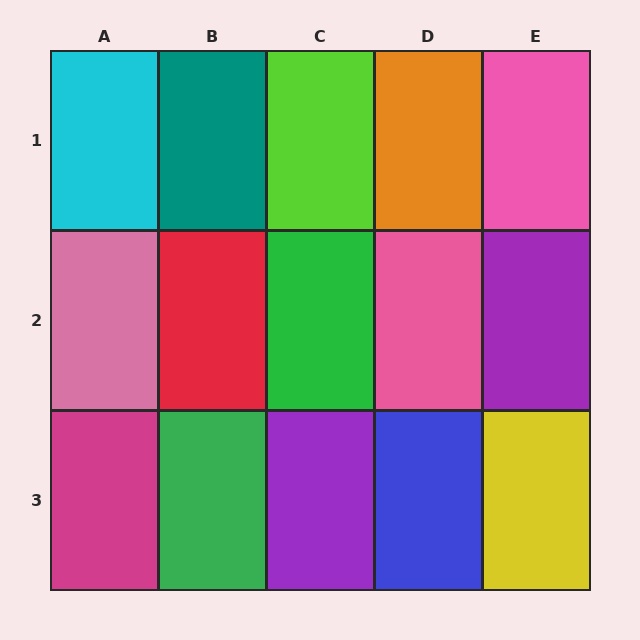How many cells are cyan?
1 cell is cyan.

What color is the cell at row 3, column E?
Yellow.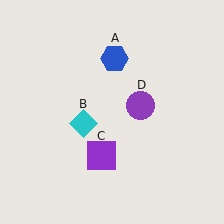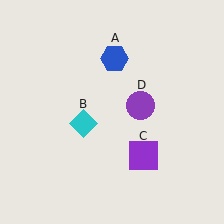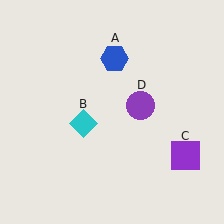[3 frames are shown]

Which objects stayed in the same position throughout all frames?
Blue hexagon (object A) and cyan diamond (object B) and purple circle (object D) remained stationary.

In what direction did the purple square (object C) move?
The purple square (object C) moved right.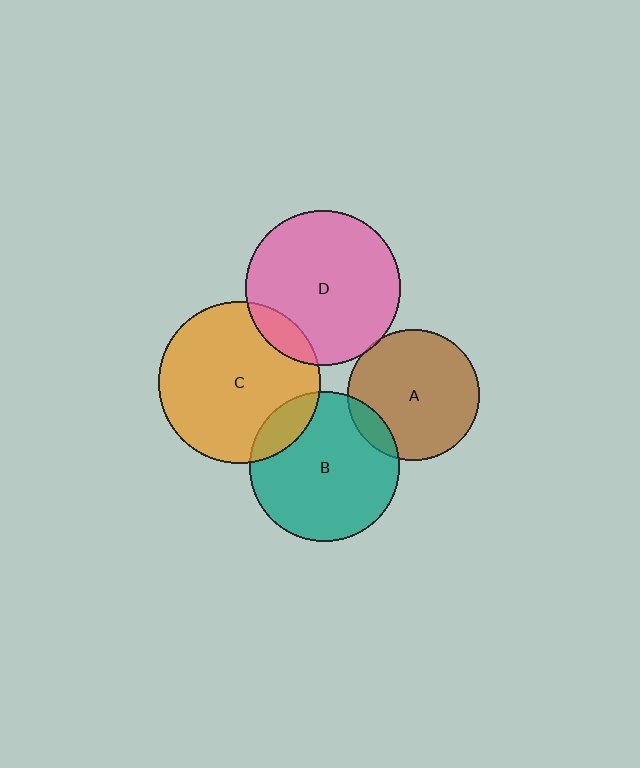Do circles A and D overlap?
Yes.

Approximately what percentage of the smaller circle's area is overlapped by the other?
Approximately 5%.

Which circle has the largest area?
Circle C (orange).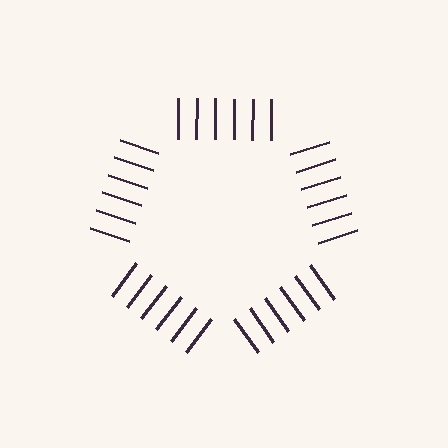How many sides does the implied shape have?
5 sides — the line-ends trace a pentagon.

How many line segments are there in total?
30 — 6 along each of the 5 edges.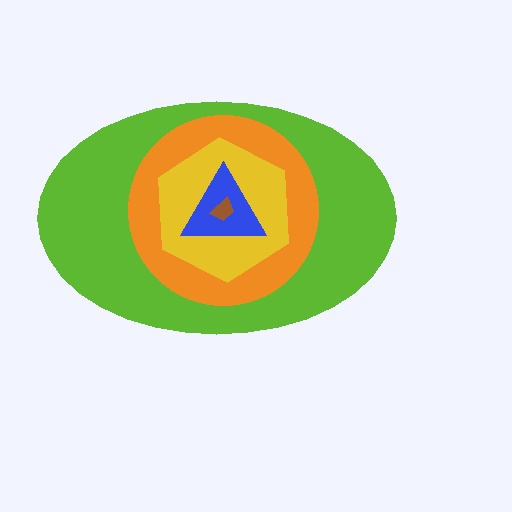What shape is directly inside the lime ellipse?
The orange circle.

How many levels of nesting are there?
5.